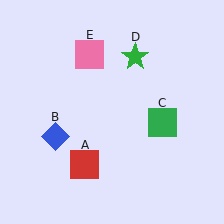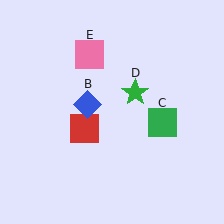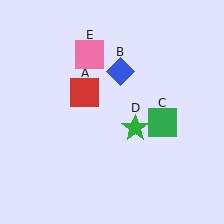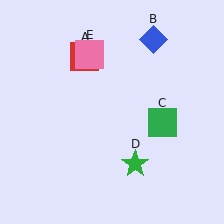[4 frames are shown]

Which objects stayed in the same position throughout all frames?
Green square (object C) and pink square (object E) remained stationary.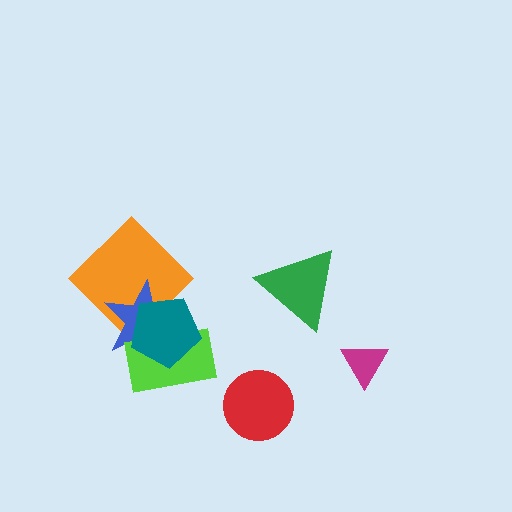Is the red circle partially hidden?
No, no other shape covers it.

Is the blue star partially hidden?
Yes, it is partially covered by another shape.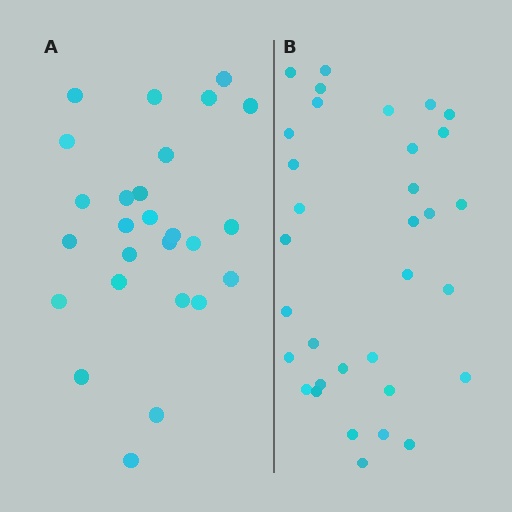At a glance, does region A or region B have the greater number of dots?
Region B (the right region) has more dots.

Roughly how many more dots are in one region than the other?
Region B has roughly 8 or so more dots than region A.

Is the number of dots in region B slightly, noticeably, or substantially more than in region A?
Region B has noticeably more, but not dramatically so. The ratio is roughly 1.3 to 1.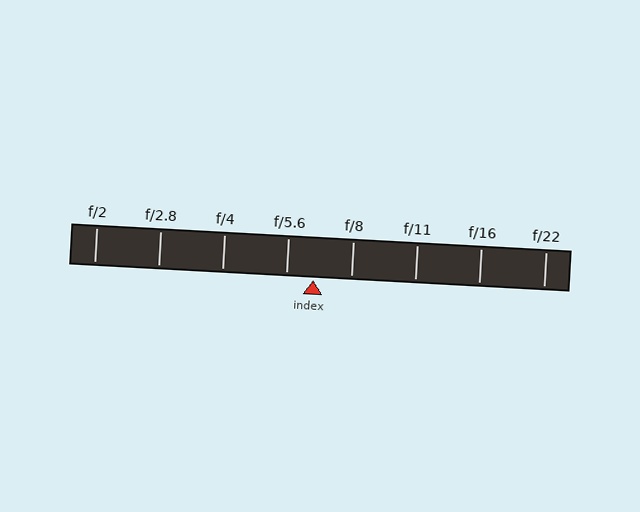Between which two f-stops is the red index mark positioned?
The index mark is between f/5.6 and f/8.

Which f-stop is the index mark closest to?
The index mark is closest to f/5.6.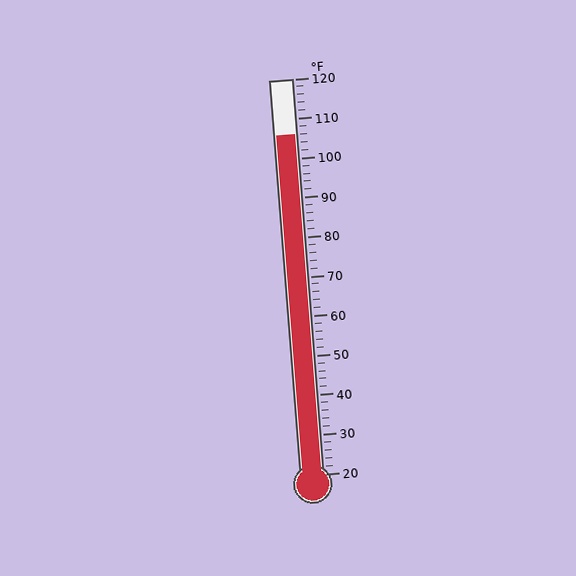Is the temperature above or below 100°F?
The temperature is above 100°F.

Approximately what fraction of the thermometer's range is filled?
The thermometer is filled to approximately 85% of its range.